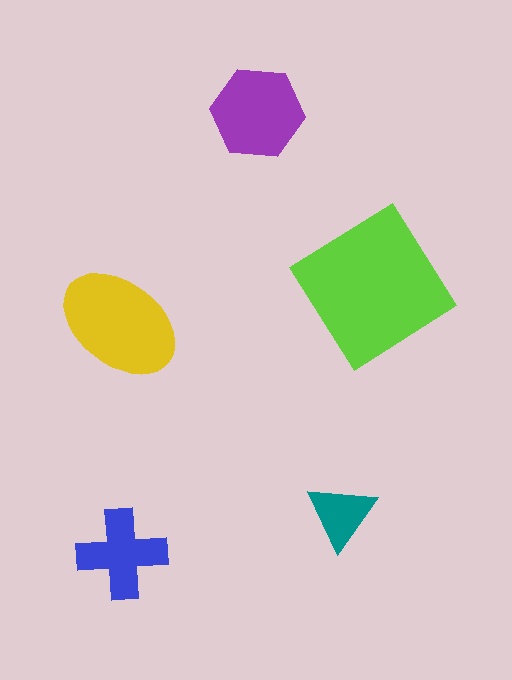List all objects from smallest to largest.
The teal triangle, the blue cross, the purple hexagon, the yellow ellipse, the lime diamond.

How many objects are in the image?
There are 5 objects in the image.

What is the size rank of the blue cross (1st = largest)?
4th.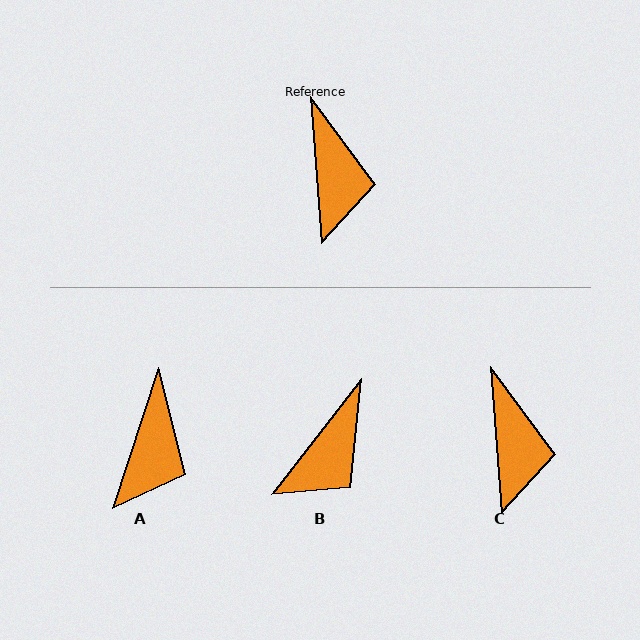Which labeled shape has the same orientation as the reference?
C.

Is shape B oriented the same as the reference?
No, it is off by about 42 degrees.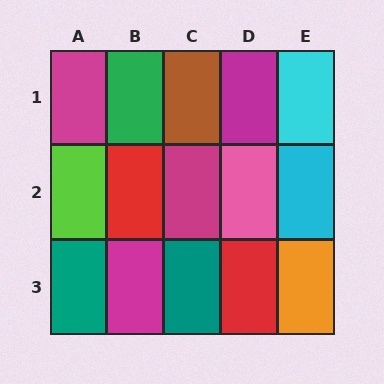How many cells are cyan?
2 cells are cyan.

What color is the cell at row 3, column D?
Red.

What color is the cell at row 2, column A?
Lime.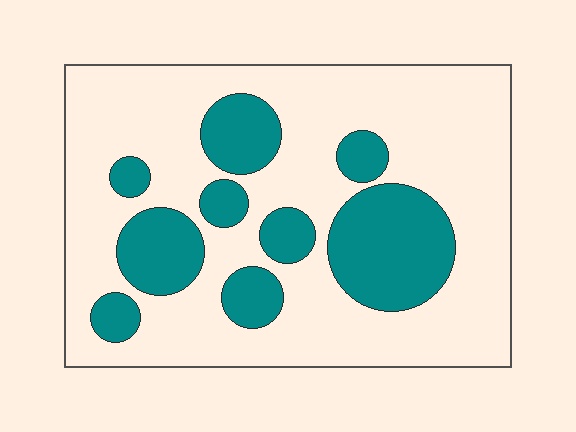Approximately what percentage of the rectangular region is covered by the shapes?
Approximately 30%.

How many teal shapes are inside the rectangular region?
9.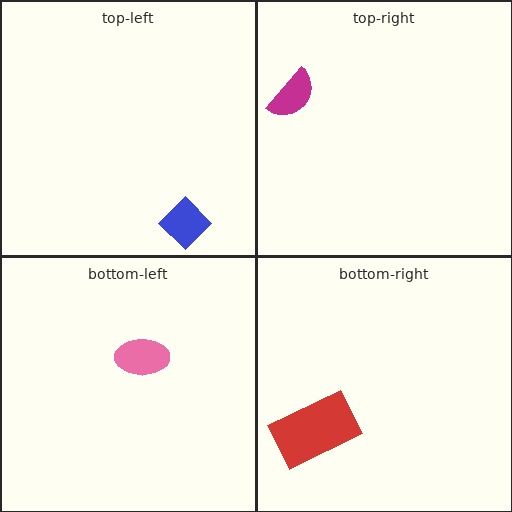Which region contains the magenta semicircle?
The top-right region.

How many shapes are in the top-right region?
1.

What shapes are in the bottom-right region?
The red rectangle.